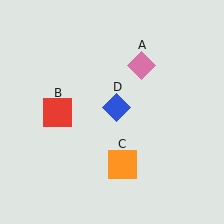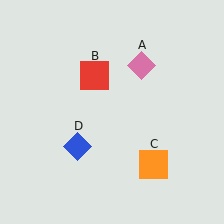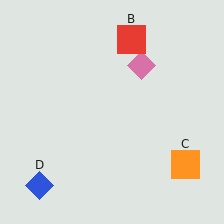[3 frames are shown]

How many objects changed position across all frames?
3 objects changed position: red square (object B), orange square (object C), blue diamond (object D).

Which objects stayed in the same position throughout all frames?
Pink diamond (object A) remained stationary.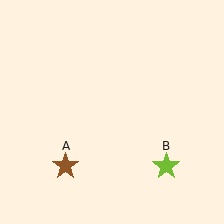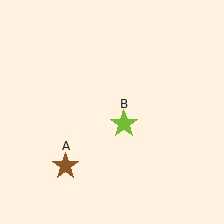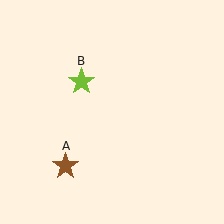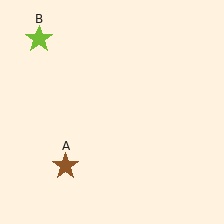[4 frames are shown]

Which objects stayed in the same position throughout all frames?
Brown star (object A) remained stationary.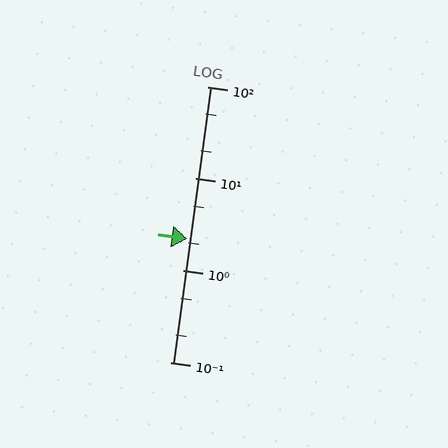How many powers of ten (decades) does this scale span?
The scale spans 3 decades, from 0.1 to 100.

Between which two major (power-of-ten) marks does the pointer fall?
The pointer is between 1 and 10.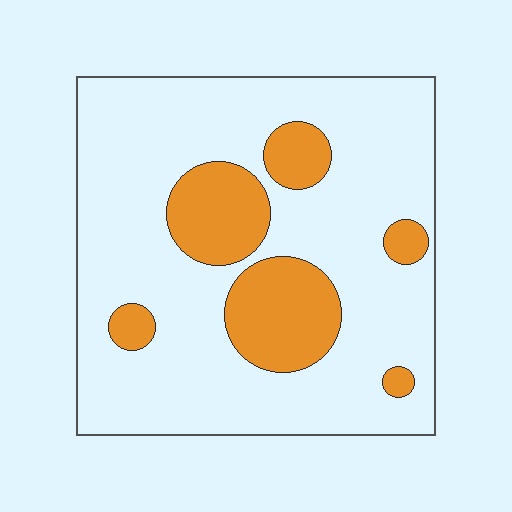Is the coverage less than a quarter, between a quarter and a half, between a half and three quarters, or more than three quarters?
Less than a quarter.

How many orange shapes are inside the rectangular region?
6.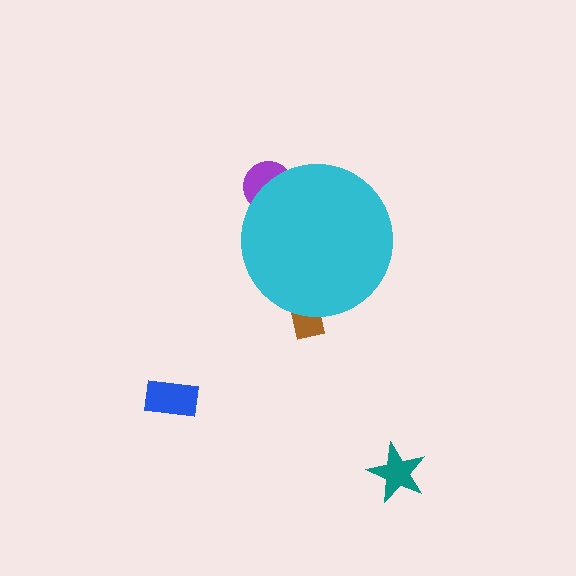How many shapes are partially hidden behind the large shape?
2 shapes are partially hidden.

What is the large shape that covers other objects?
A cyan circle.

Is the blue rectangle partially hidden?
No, the blue rectangle is fully visible.